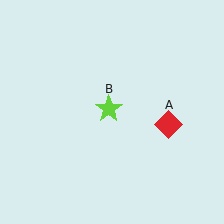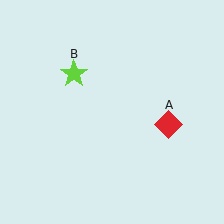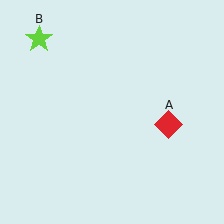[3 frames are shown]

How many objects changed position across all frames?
1 object changed position: lime star (object B).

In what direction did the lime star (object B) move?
The lime star (object B) moved up and to the left.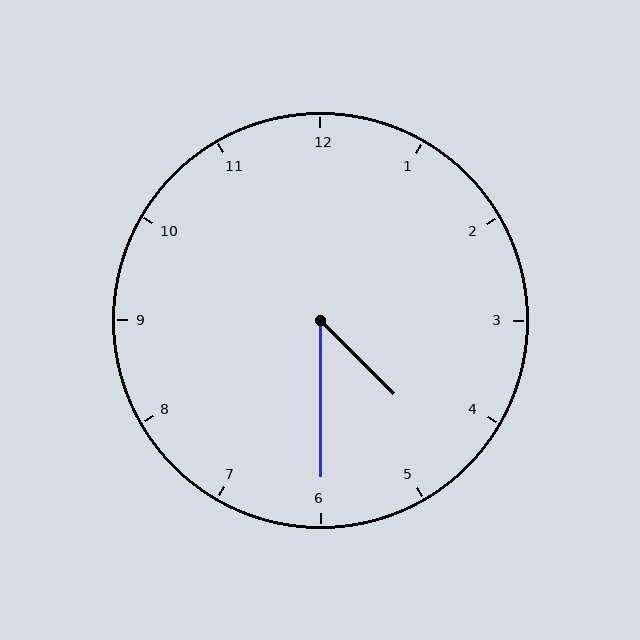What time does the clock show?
4:30.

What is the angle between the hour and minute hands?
Approximately 45 degrees.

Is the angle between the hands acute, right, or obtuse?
It is acute.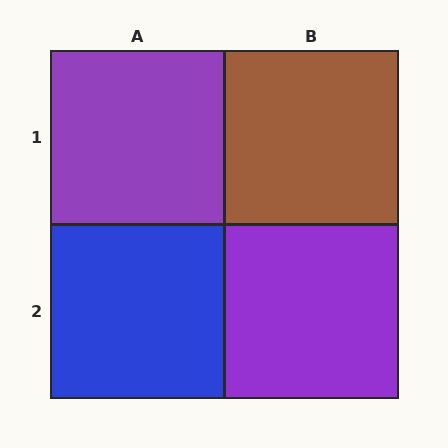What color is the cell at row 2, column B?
Purple.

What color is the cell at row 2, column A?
Blue.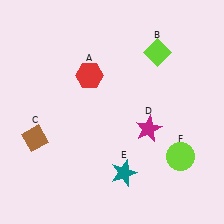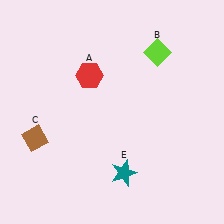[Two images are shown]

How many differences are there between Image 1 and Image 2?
There are 2 differences between the two images.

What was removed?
The lime circle (F), the magenta star (D) were removed in Image 2.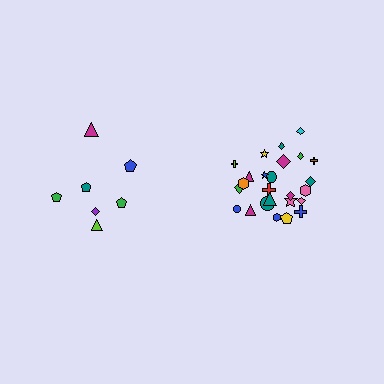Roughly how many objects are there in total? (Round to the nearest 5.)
Roughly 30 objects in total.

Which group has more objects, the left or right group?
The right group.